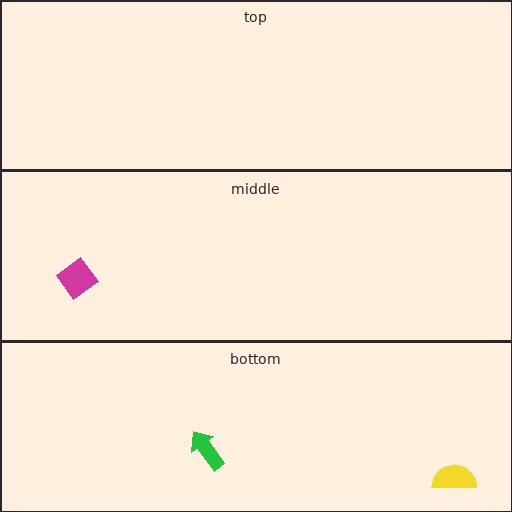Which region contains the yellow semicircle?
The bottom region.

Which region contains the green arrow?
The bottom region.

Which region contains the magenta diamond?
The middle region.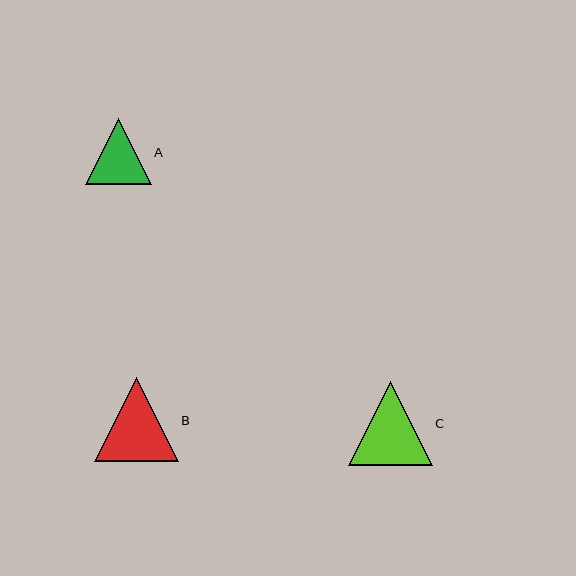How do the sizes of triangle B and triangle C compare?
Triangle B and triangle C are approximately the same size.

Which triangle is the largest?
Triangle B is the largest with a size of approximately 84 pixels.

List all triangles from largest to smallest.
From largest to smallest: B, C, A.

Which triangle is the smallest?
Triangle A is the smallest with a size of approximately 65 pixels.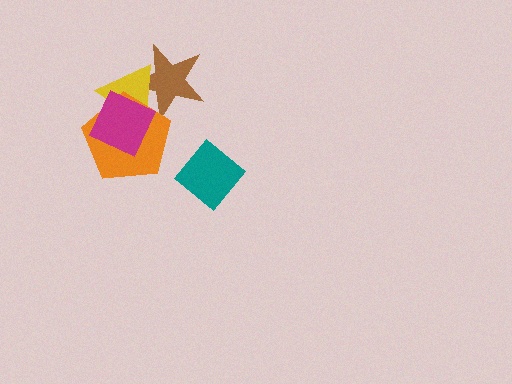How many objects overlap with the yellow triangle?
3 objects overlap with the yellow triangle.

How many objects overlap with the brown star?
3 objects overlap with the brown star.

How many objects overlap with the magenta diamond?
3 objects overlap with the magenta diamond.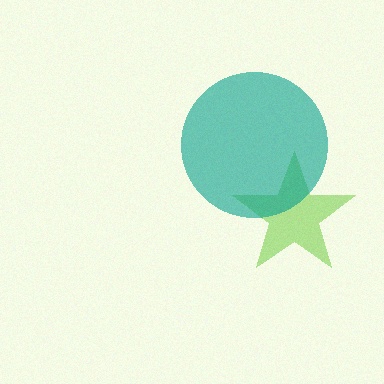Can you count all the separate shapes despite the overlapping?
Yes, there are 2 separate shapes.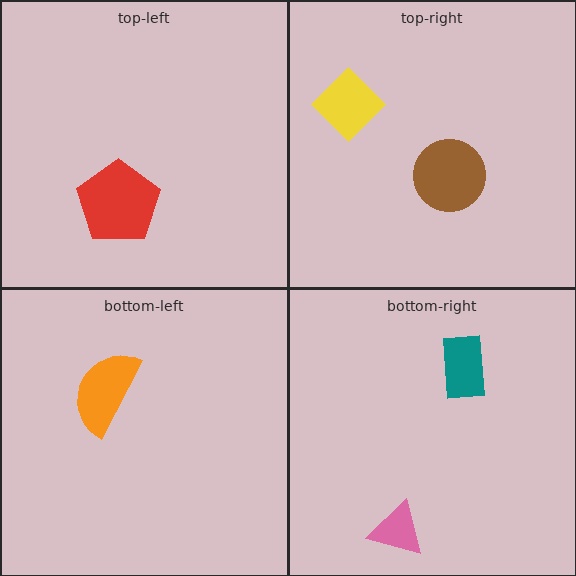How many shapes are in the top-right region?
2.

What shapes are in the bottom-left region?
The orange semicircle.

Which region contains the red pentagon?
The top-left region.